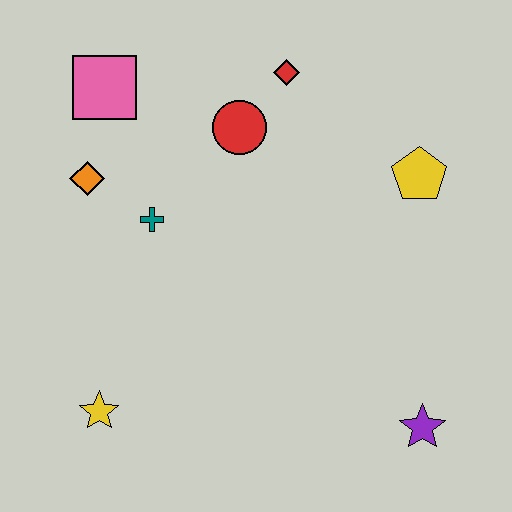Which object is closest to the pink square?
The orange diamond is closest to the pink square.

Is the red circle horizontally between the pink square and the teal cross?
No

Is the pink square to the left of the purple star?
Yes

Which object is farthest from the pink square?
The purple star is farthest from the pink square.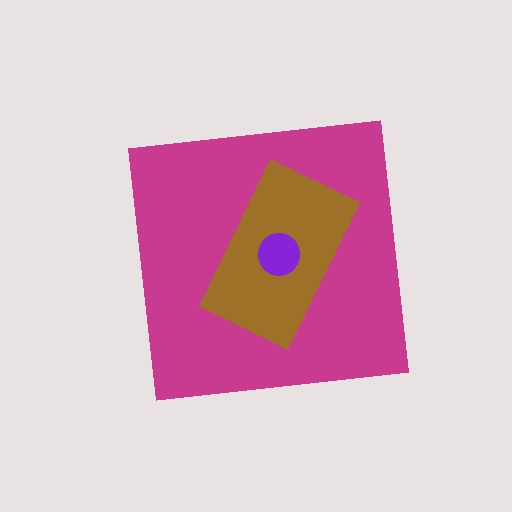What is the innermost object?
The purple circle.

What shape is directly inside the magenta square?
The brown rectangle.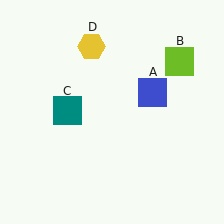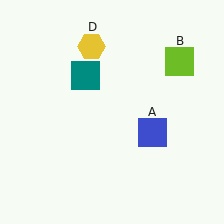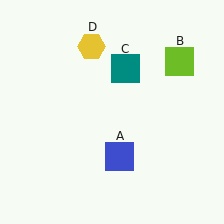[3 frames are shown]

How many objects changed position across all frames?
2 objects changed position: blue square (object A), teal square (object C).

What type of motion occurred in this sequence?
The blue square (object A), teal square (object C) rotated clockwise around the center of the scene.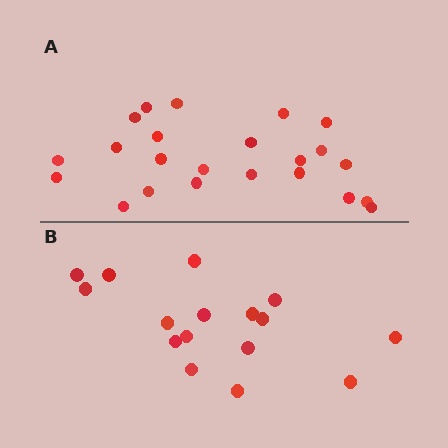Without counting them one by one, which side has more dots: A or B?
Region A (the top region) has more dots.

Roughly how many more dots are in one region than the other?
Region A has roughly 8 or so more dots than region B.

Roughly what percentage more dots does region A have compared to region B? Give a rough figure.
About 45% more.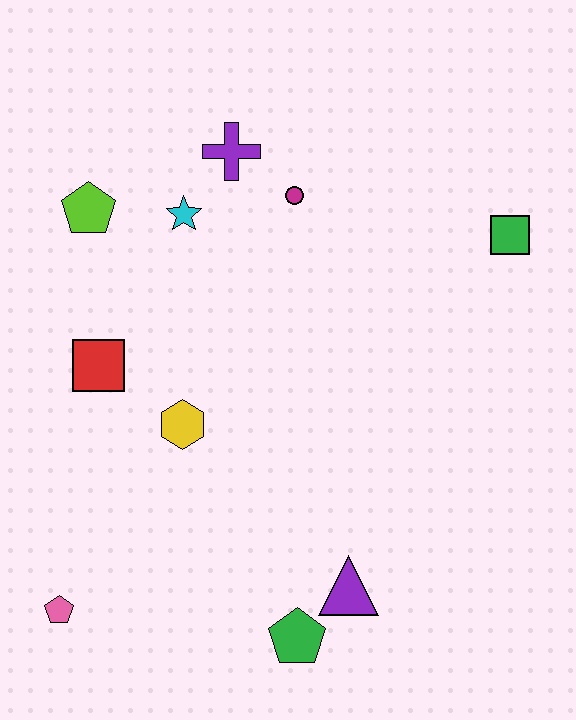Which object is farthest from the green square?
The pink pentagon is farthest from the green square.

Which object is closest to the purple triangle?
The green pentagon is closest to the purple triangle.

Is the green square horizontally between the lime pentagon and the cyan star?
No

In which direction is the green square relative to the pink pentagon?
The green square is to the right of the pink pentagon.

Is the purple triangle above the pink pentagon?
Yes